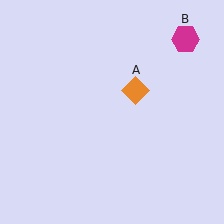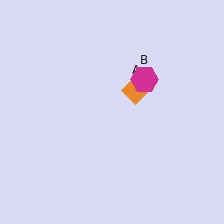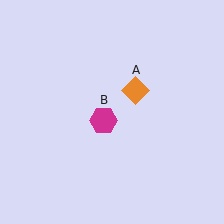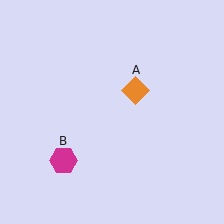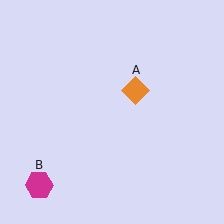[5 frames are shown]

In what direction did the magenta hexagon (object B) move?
The magenta hexagon (object B) moved down and to the left.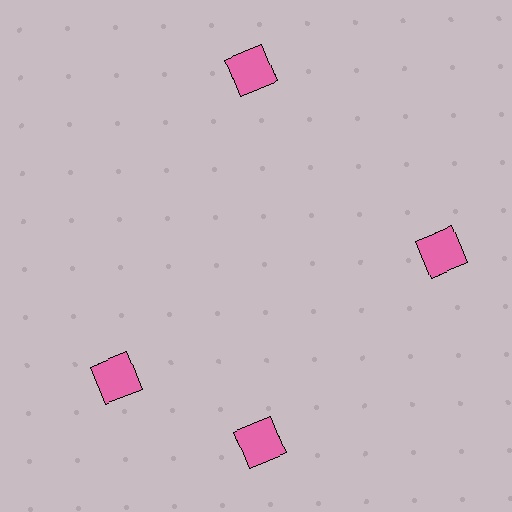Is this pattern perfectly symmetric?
No. The 4 pink squares are arranged in a ring, but one element near the 9 o'clock position is rotated out of alignment along the ring, breaking the 4-fold rotational symmetry.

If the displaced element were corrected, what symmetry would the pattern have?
It would have 4-fold rotational symmetry — the pattern would map onto itself every 90 degrees.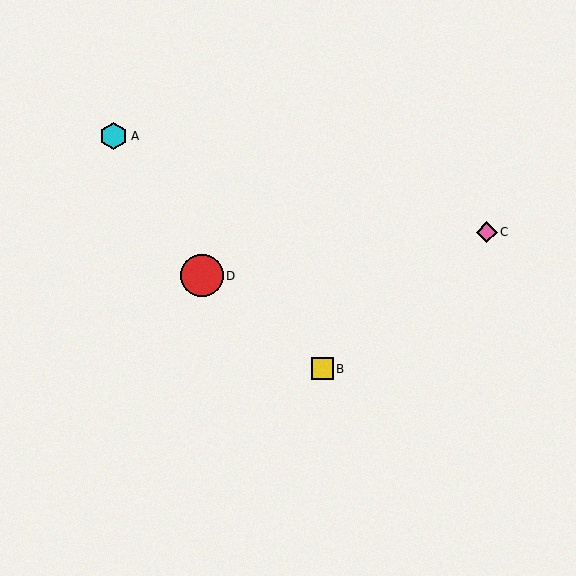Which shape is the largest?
The red circle (labeled D) is the largest.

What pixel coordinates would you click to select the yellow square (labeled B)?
Click at (322, 369) to select the yellow square B.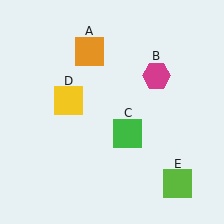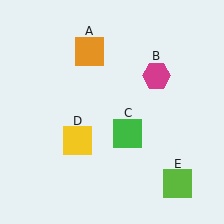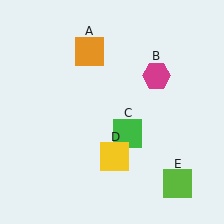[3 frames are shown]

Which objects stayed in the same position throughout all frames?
Orange square (object A) and magenta hexagon (object B) and green square (object C) and lime square (object E) remained stationary.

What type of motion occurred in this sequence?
The yellow square (object D) rotated counterclockwise around the center of the scene.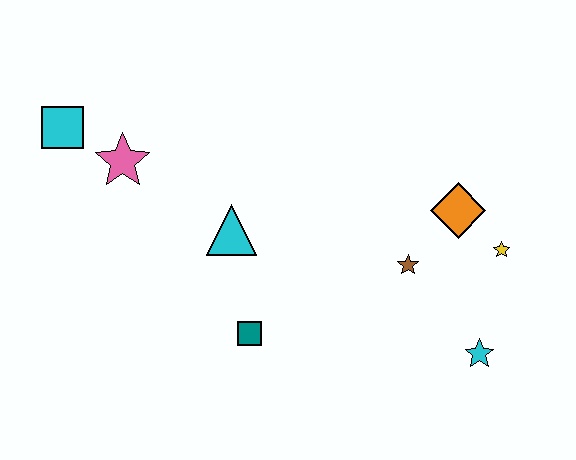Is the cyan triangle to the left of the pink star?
No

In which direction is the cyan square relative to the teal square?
The cyan square is above the teal square.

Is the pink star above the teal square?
Yes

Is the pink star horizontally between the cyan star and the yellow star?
No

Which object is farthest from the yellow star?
The cyan square is farthest from the yellow star.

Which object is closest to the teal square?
The cyan triangle is closest to the teal square.